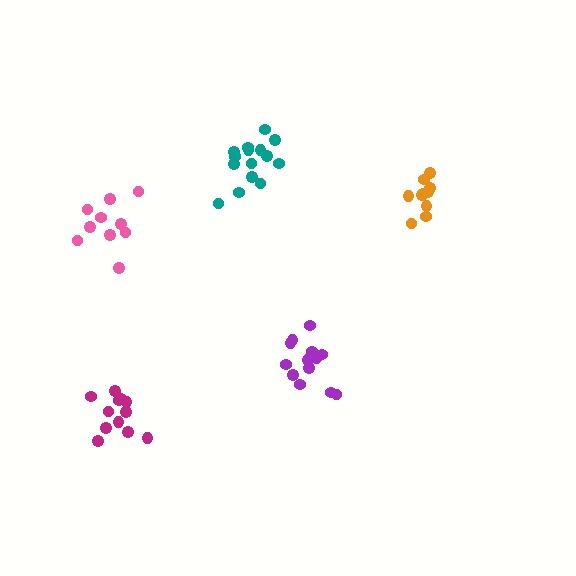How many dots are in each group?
Group 1: 10 dots, Group 2: 15 dots, Group 3: 15 dots, Group 4: 12 dots, Group 5: 10 dots (62 total).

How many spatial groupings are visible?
There are 5 spatial groupings.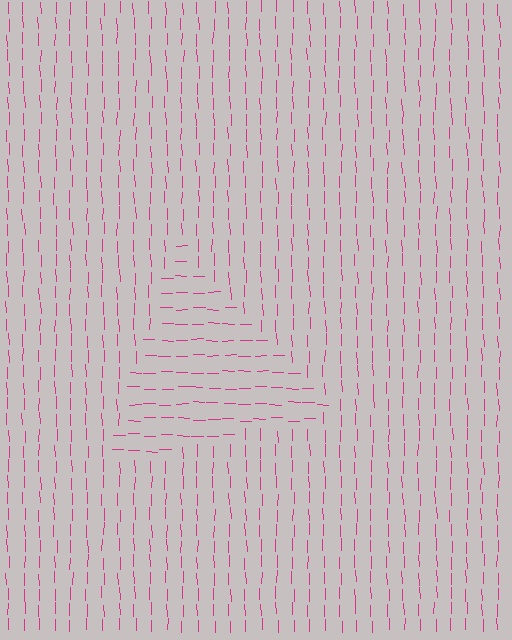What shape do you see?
I see a triangle.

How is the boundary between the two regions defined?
The boundary is defined purely by a change in line orientation (approximately 88 degrees difference). All lines are the same color and thickness.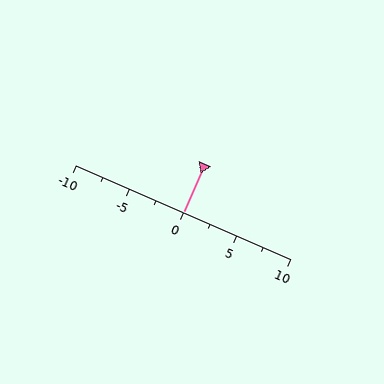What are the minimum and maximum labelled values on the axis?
The axis runs from -10 to 10.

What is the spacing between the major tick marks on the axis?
The major ticks are spaced 5 apart.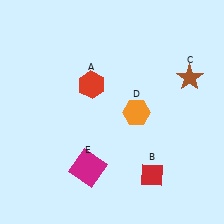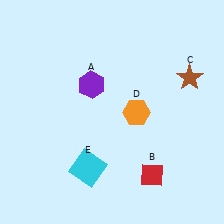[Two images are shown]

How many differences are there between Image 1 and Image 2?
There are 2 differences between the two images.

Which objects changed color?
A changed from red to purple. E changed from magenta to cyan.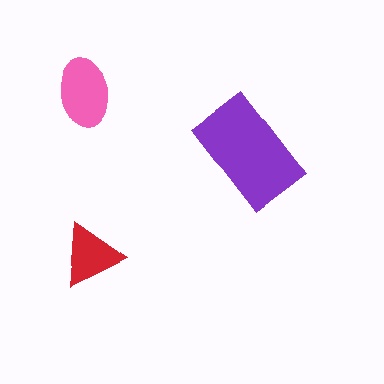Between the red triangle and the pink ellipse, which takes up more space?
The pink ellipse.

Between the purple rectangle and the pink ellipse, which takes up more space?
The purple rectangle.